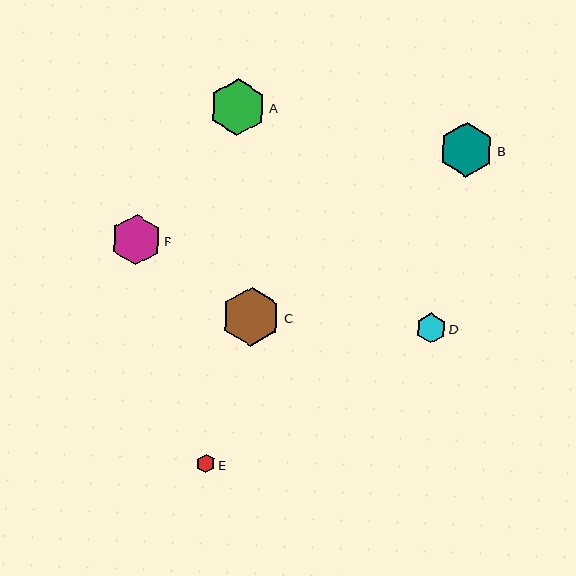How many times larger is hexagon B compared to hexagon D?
Hexagon B is approximately 1.9 times the size of hexagon D.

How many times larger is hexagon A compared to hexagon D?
Hexagon A is approximately 1.9 times the size of hexagon D.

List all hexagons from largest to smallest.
From largest to smallest: C, A, B, F, D, E.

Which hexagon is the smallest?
Hexagon E is the smallest with a size of approximately 19 pixels.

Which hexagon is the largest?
Hexagon C is the largest with a size of approximately 59 pixels.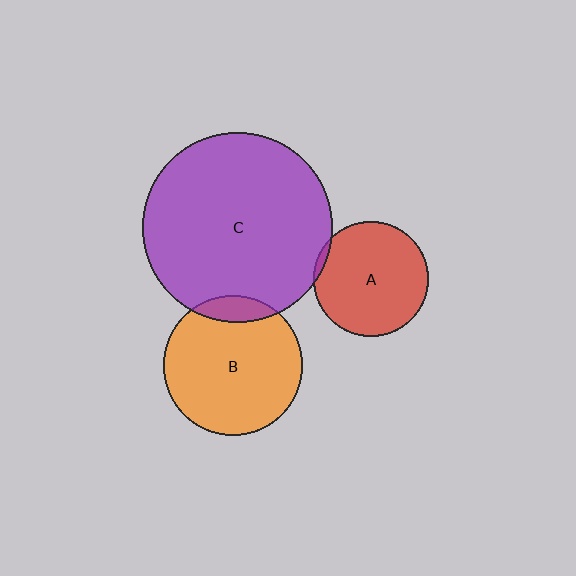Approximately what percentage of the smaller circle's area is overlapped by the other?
Approximately 10%.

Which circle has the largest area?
Circle C (purple).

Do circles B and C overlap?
Yes.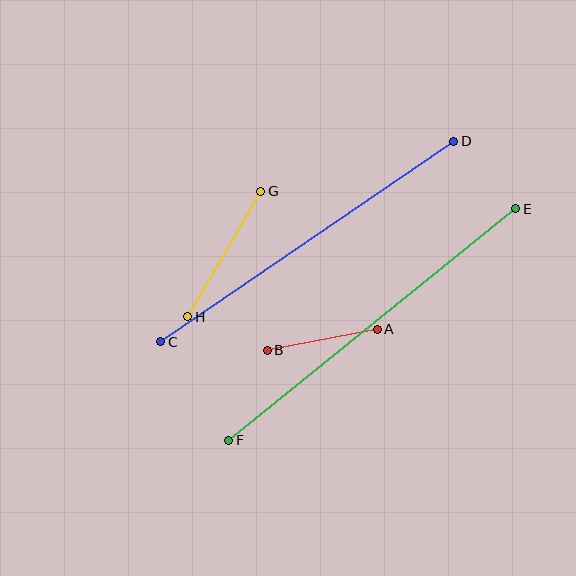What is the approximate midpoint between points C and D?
The midpoint is at approximately (307, 241) pixels.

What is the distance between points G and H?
The distance is approximately 145 pixels.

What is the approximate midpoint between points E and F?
The midpoint is at approximately (372, 325) pixels.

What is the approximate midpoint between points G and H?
The midpoint is at approximately (224, 254) pixels.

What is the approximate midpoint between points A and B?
The midpoint is at approximately (322, 340) pixels.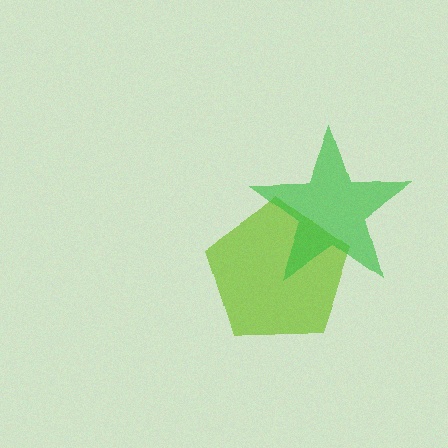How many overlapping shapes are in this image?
There are 2 overlapping shapes in the image.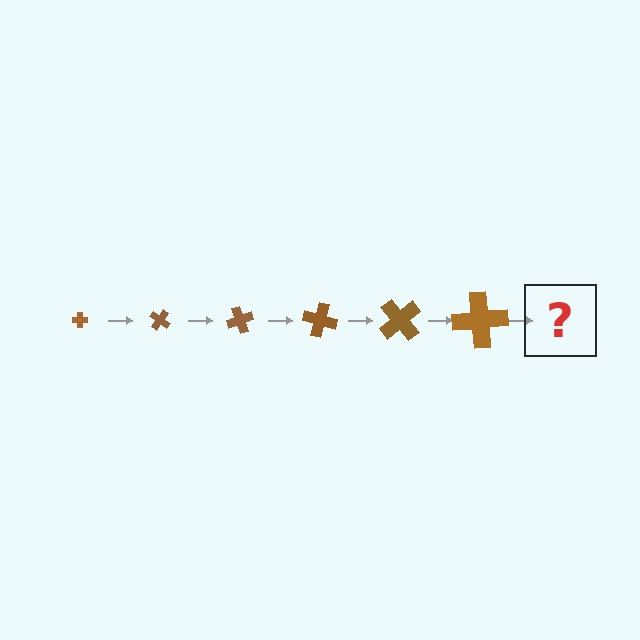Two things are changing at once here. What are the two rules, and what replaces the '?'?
The two rules are that the cross grows larger each step and it rotates 35 degrees each step. The '?' should be a cross, larger than the previous one and rotated 210 degrees from the start.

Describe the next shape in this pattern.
It should be a cross, larger than the previous one and rotated 210 degrees from the start.